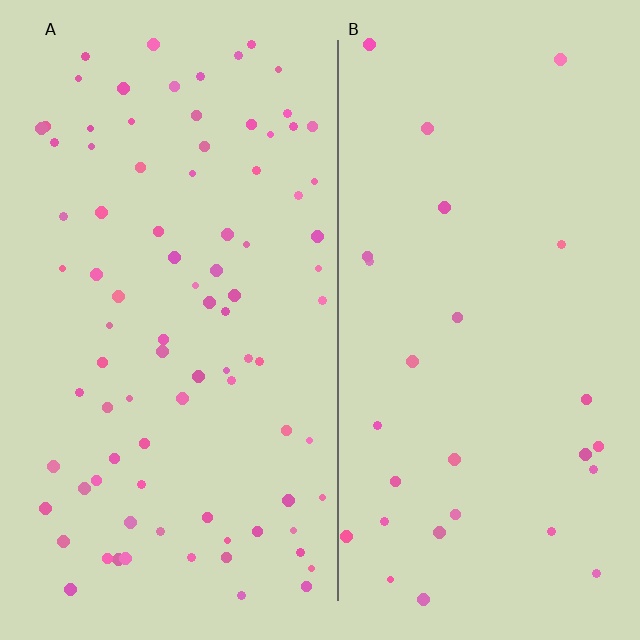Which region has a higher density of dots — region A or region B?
A (the left).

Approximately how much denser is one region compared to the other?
Approximately 3.1× — region A over region B.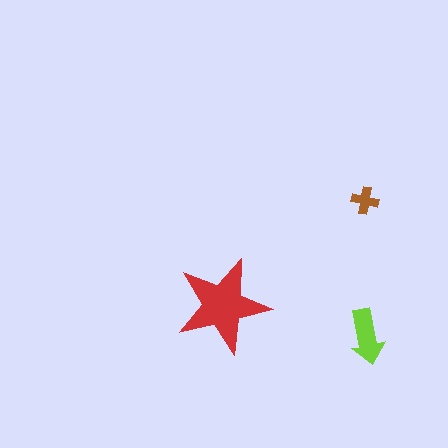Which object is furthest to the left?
The red star is leftmost.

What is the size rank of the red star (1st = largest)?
1st.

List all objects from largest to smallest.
The red star, the lime arrow, the brown cross.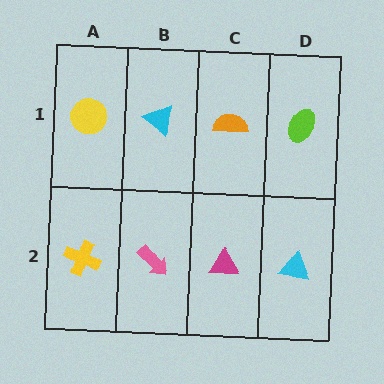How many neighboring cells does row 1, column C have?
3.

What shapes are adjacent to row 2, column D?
A lime ellipse (row 1, column D), a magenta triangle (row 2, column C).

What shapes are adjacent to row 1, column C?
A magenta triangle (row 2, column C), a cyan triangle (row 1, column B), a lime ellipse (row 1, column D).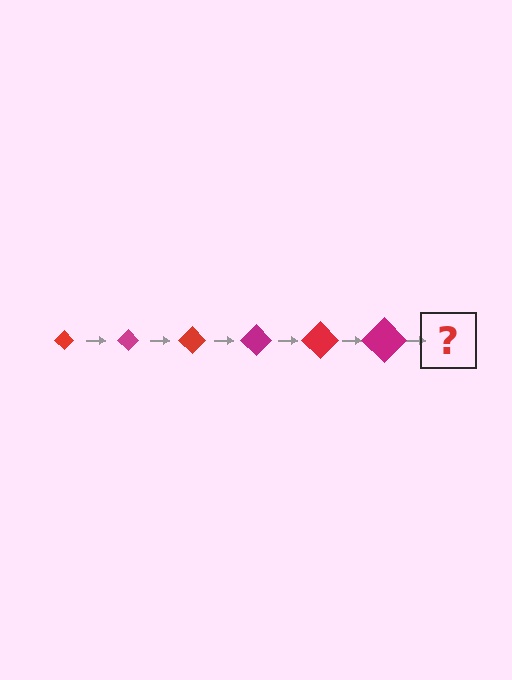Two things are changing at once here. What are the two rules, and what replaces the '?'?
The two rules are that the diamond grows larger each step and the color cycles through red and magenta. The '?' should be a red diamond, larger than the previous one.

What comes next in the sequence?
The next element should be a red diamond, larger than the previous one.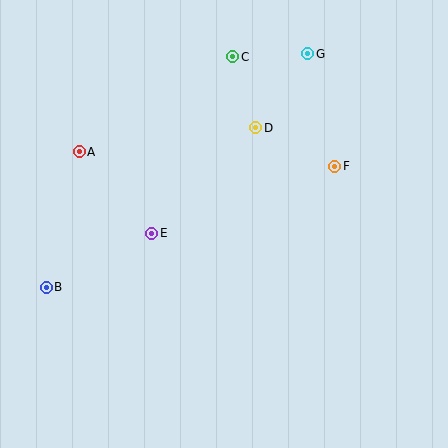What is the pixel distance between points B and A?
The distance between B and A is 139 pixels.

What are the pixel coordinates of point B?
Point B is at (46, 287).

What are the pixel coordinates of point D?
Point D is at (256, 128).